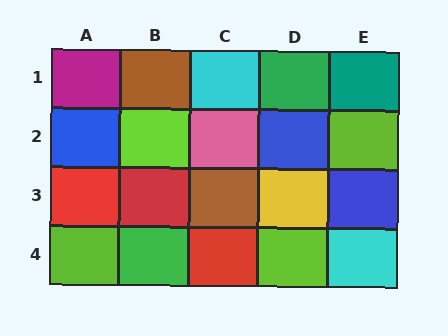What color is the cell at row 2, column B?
Lime.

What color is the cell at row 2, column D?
Blue.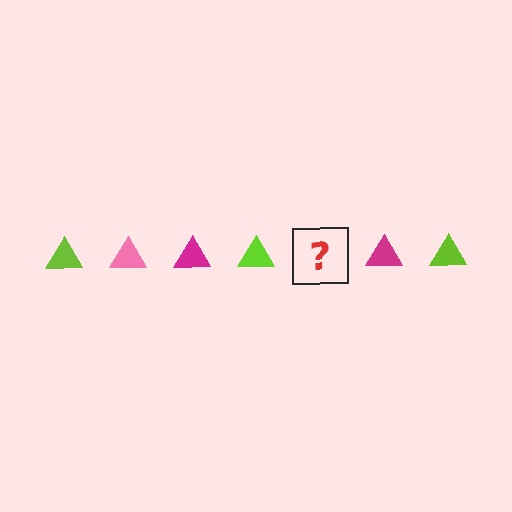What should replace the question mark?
The question mark should be replaced with a pink triangle.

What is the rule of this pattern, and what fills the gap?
The rule is that the pattern cycles through lime, pink, magenta triangles. The gap should be filled with a pink triangle.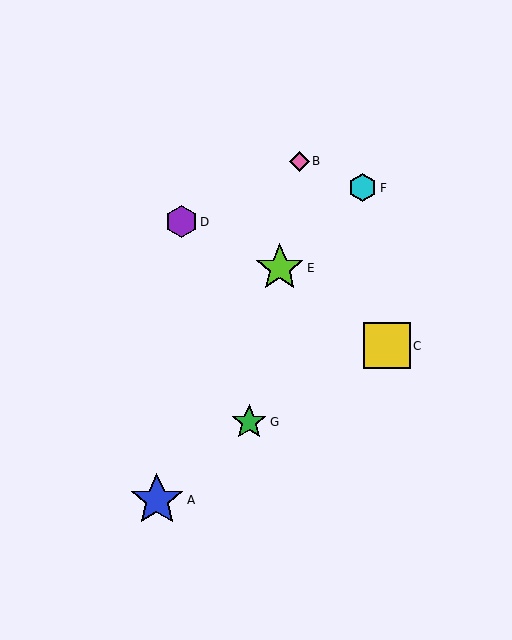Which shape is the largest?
The blue star (labeled A) is the largest.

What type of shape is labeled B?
Shape B is a pink diamond.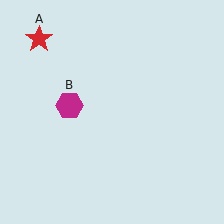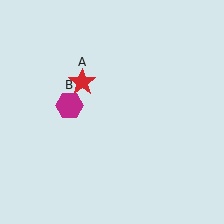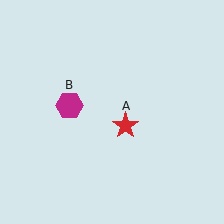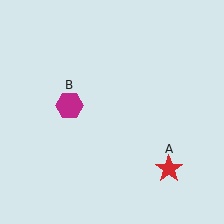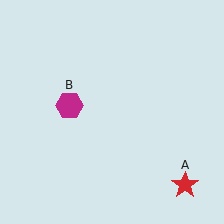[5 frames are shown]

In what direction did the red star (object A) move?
The red star (object A) moved down and to the right.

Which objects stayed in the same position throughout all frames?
Magenta hexagon (object B) remained stationary.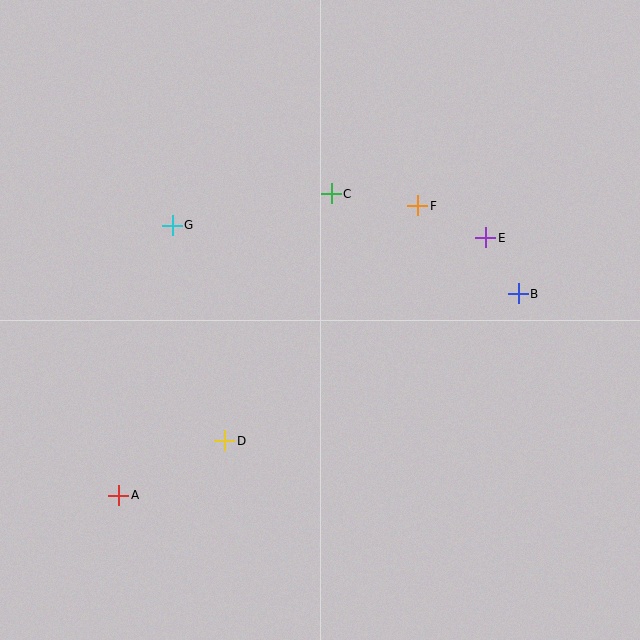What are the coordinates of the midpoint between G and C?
The midpoint between G and C is at (252, 210).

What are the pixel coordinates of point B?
Point B is at (518, 294).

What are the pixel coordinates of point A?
Point A is at (119, 495).